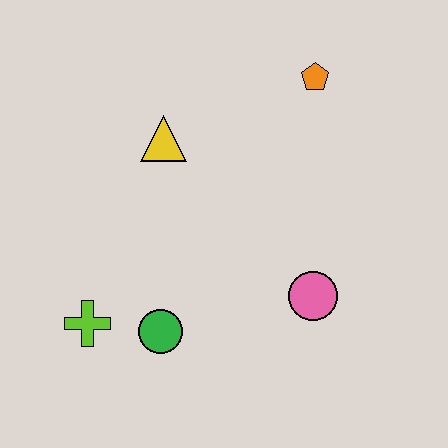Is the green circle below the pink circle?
Yes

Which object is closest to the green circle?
The lime cross is closest to the green circle.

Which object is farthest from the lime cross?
The orange pentagon is farthest from the lime cross.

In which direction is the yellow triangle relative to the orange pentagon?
The yellow triangle is to the left of the orange pentagon.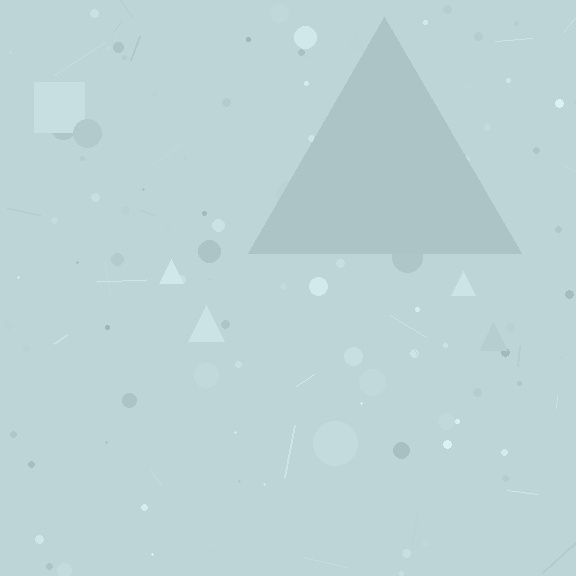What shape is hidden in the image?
A triangle is hidden in the image.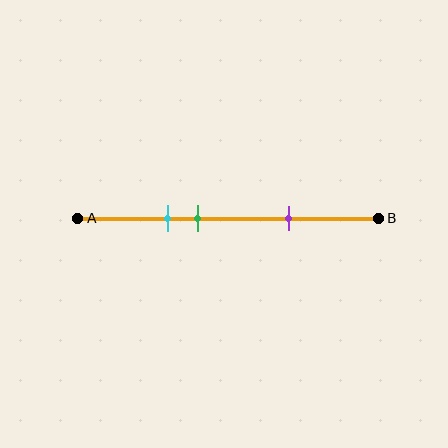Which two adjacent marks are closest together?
The cyan and green marks are the closest adjacent pair.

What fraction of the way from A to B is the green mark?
The green mark is approximately 40% (0.4) of the way from A to B.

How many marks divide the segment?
There are 3 marks dividing the segment.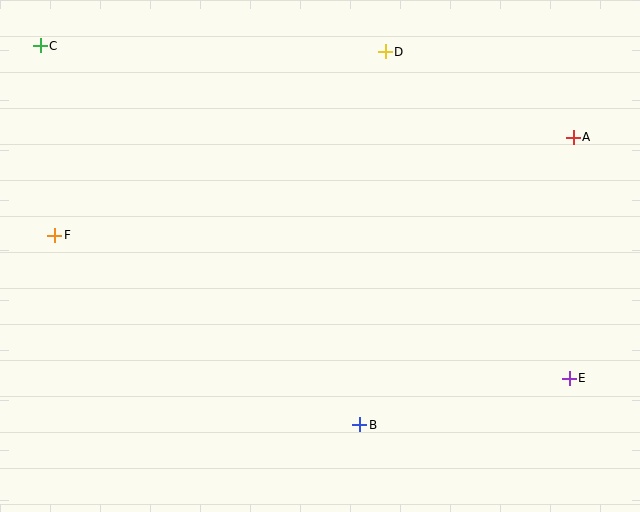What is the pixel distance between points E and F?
The distance between E and F is 534 pixels.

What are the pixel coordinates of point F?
Point F is at (55, 235).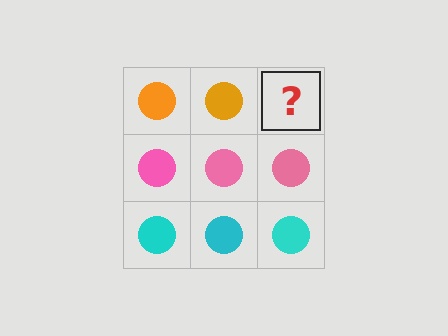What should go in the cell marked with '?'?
The missing cell should contain an orange circle.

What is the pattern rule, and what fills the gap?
The rule is that each row has a consistent color. The gap should be filled with an orange circle.